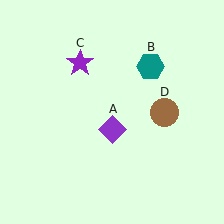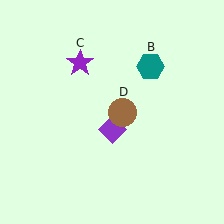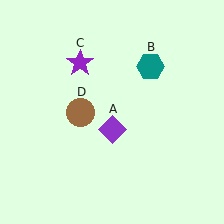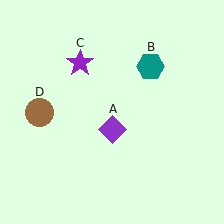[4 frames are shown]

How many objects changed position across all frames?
1 object changed position: brown circle (object D).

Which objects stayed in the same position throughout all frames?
Purple diamond (object A) and teal hexagon (object B) and purple star (object C) remained stationary.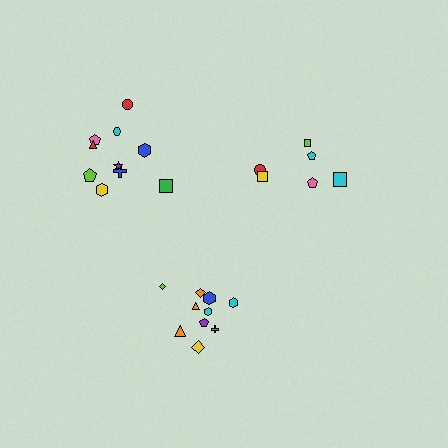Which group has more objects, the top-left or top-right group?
The top-left group.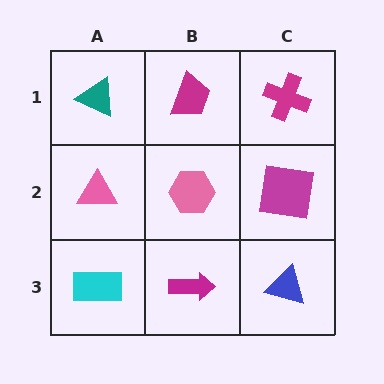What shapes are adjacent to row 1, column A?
A pink triangle (row 2, column A), a magenta trapezoid (row 1, column B).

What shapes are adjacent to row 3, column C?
A magenta square (row 2, column C), a magenta arrow (row 3, column B).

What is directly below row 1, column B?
A pink hexagon.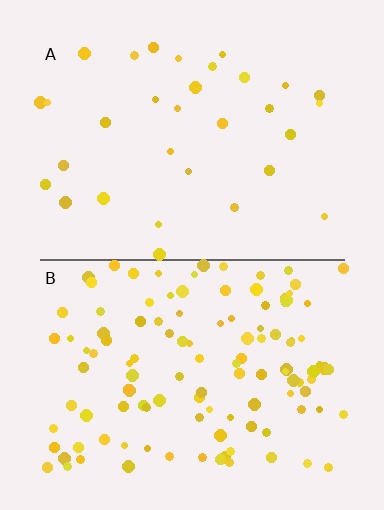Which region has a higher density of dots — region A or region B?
B (the bottom).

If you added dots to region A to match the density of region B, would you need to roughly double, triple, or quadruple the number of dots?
Approximately quadruple.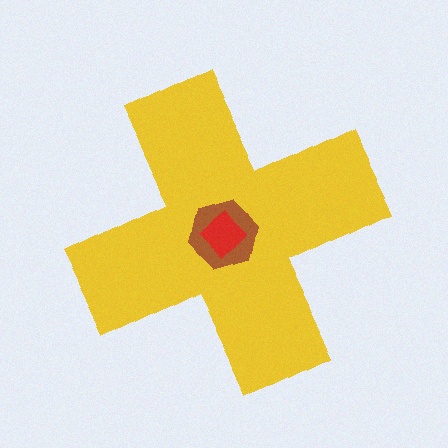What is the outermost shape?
The yellow cross.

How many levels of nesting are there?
3.